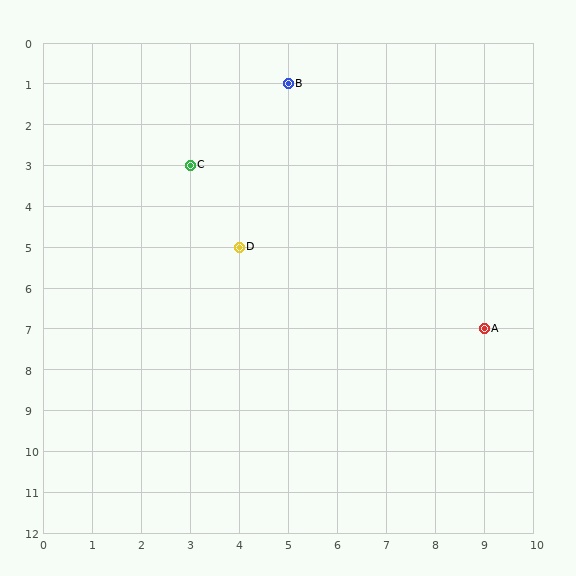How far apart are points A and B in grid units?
Points A and B are 4 columns and 6 rows apart (about 7.2 grid units diagonally).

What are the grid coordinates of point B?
Point B is at grid coordinates (5, 1).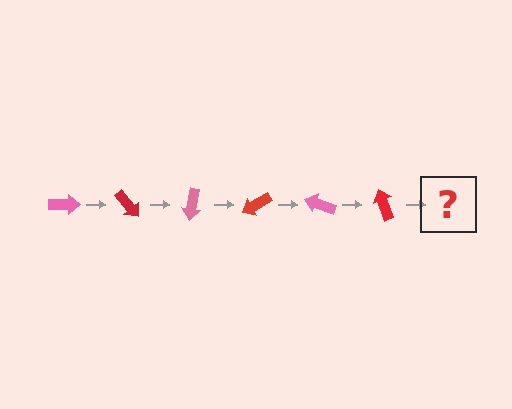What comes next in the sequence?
The next element should be a pink arrow, rotated 300 degrees from the start.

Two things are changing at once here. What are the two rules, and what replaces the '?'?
The two rules are that it rotates 50 degrees each step and the color cycles through pink and red. The '?' should be a pink arrow, rotated 300 degrees from the start.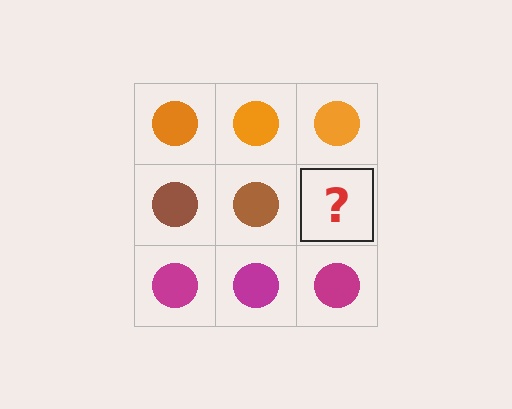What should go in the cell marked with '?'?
The missing cell should contain a brown circle.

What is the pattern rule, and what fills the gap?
The rule is that each row has a consistent color. The gap should be filled with a brown circle.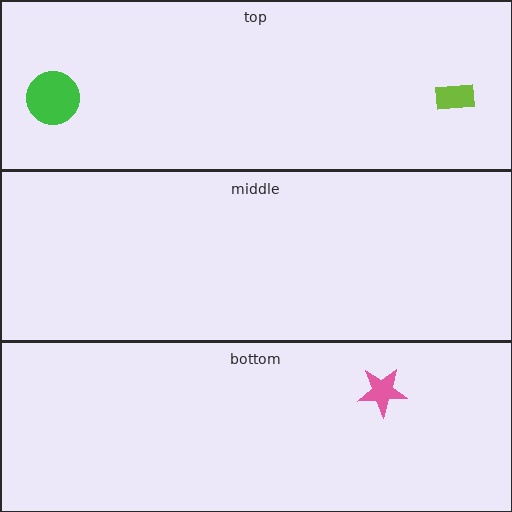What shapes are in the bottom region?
The pink star.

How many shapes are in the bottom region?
1.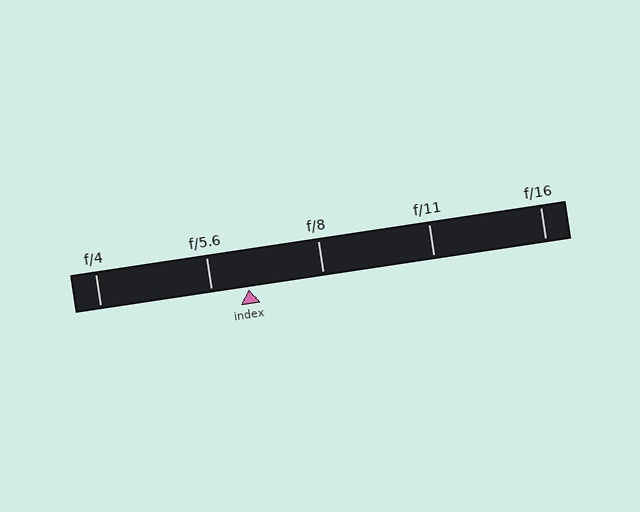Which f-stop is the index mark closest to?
The index mark is closest to f/5.6.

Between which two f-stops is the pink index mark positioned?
The index mark is between f/5.6 and f/8.